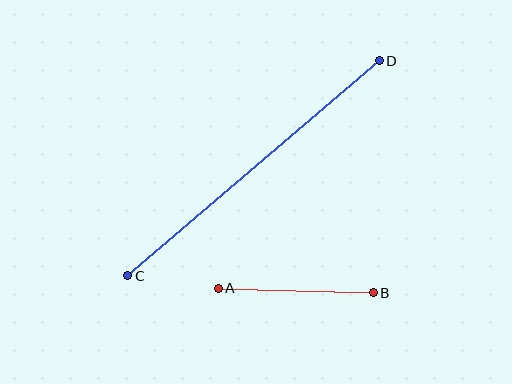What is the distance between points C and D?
The distance is approximately 331 pixels.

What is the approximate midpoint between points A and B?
The midpoint is at approximately (296, 291) pixels.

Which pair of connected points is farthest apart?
Points C and D are farthest apart.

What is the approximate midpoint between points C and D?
The midpoint is at approximately (254, 168) pixels.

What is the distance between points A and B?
The distance is approximately 155 pixels.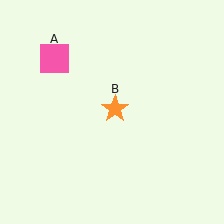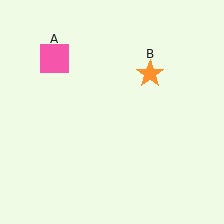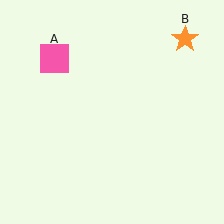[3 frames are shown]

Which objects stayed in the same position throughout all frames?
Pink square (object A) remained stationary.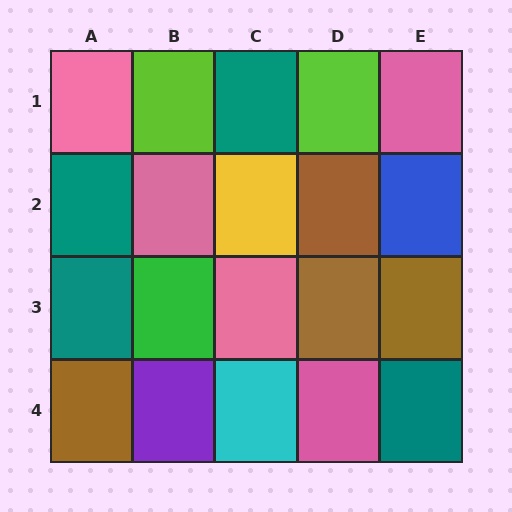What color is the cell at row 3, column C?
Pink.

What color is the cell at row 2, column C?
Yellow.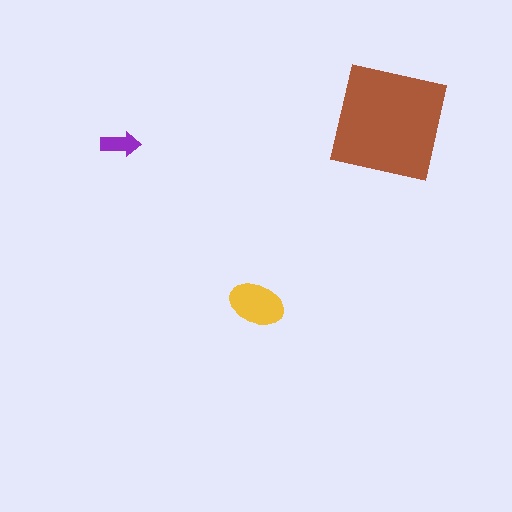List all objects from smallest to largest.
The purple arrow, the yellow ellipse, the brown square.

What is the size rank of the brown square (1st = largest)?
1st.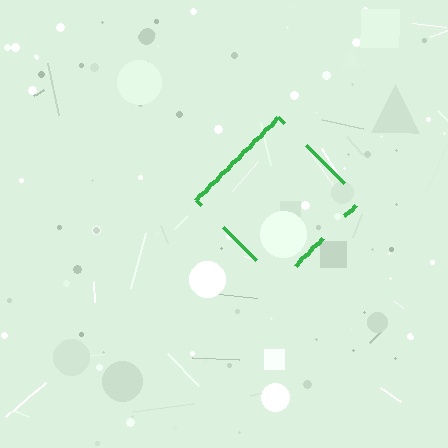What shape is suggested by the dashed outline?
The dashed outline suggests a diamond.